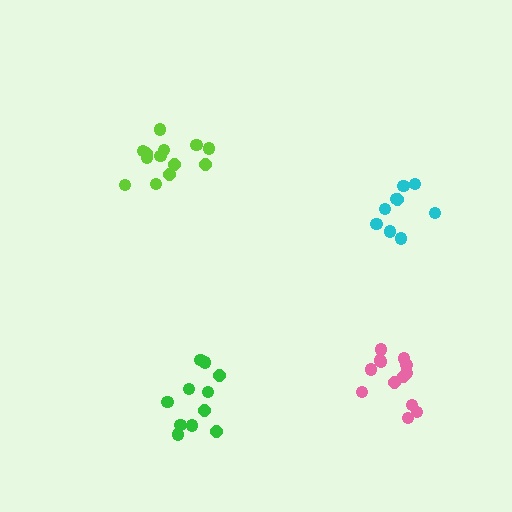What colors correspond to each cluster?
The clusters are colored: cyan, lime, green, pink.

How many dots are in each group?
Group 1: 9 dots, Group 2: 13 dots, Group 3: 11 dots, Group 4: 13 dots (46 total).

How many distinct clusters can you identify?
There are 4 distinct clusters.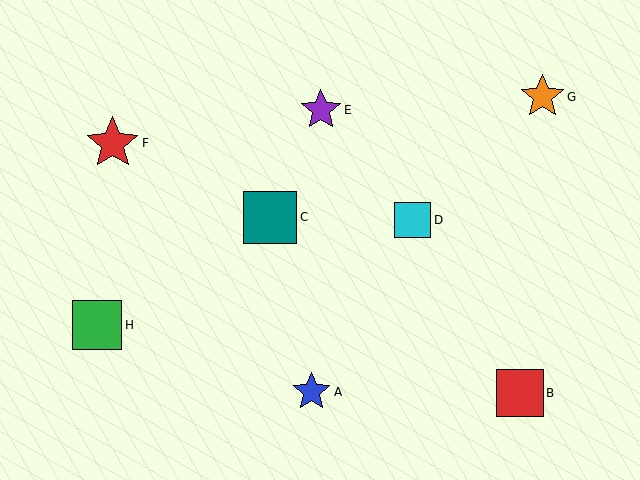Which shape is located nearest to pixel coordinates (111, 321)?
The green square (labeled H) at (97, 325) is nearest to that location.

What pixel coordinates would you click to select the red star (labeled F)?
Click at (113, 143) to select the red star F.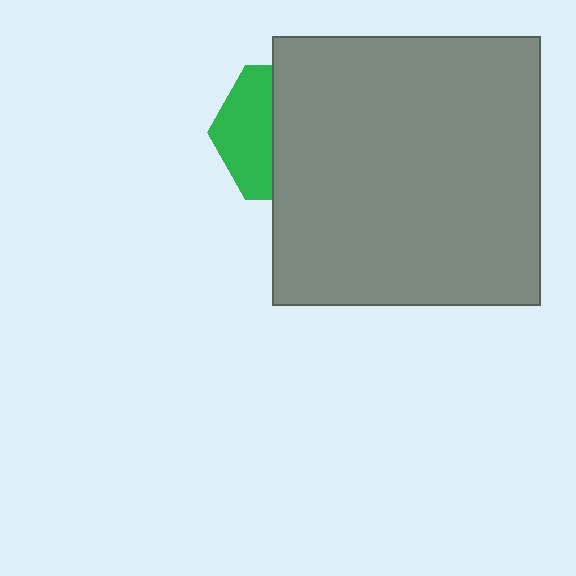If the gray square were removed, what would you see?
You would see the complete green hexagon.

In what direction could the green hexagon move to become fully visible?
The green hexagon could move left. That would shift it out from behind the gray square entirely.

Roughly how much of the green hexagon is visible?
A small part of it is visible (roughly 39%).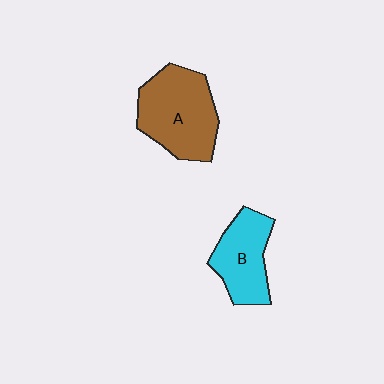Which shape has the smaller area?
Shape B (cyan).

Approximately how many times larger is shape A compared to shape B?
Approximately 1.4 times.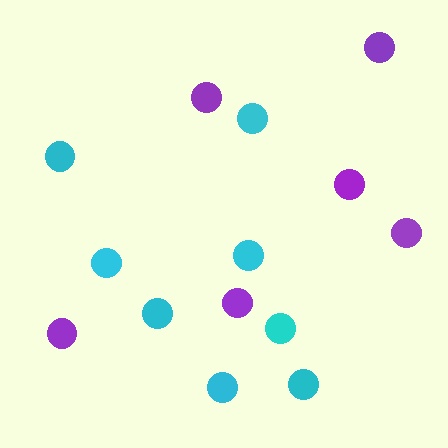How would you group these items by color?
There are 2 groups: one group of cyan circles (8) and one group of purple circles (6).